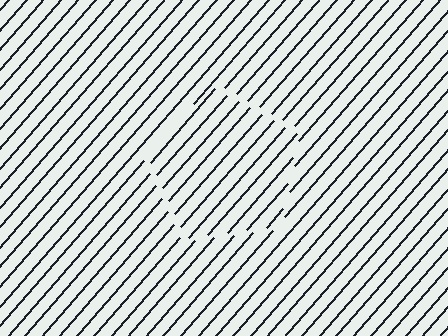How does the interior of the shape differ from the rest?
The interior of the shape contains the same grating, shifted by half a period — the contour is defined by the phase discontinuity where line-ends from the inner and outer gratings abut.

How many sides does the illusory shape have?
5 sides — the line-ends trace a pentagon.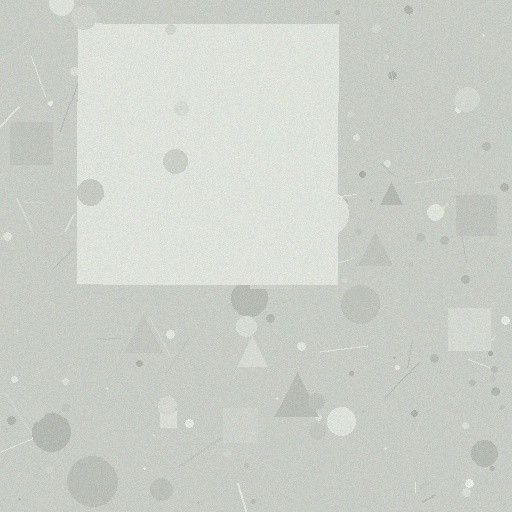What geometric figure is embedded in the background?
A square is embedded in the background.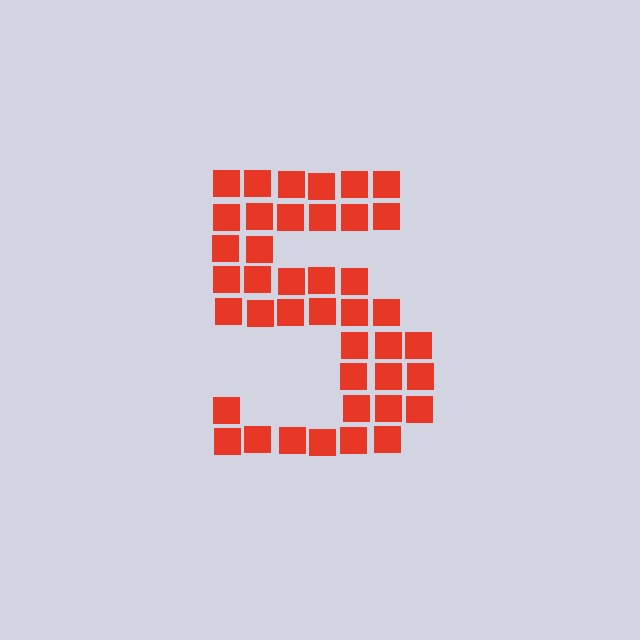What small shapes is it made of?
It is made of small squares.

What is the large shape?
The large shape is the digit 5.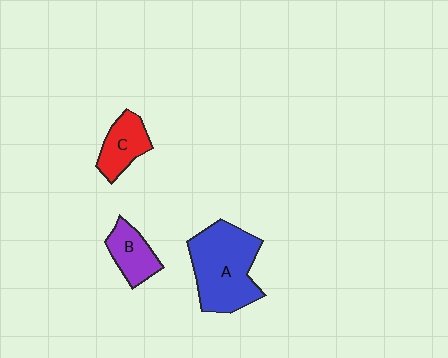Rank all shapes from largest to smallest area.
From largest to smallest: A (blue), C (red), B (purple).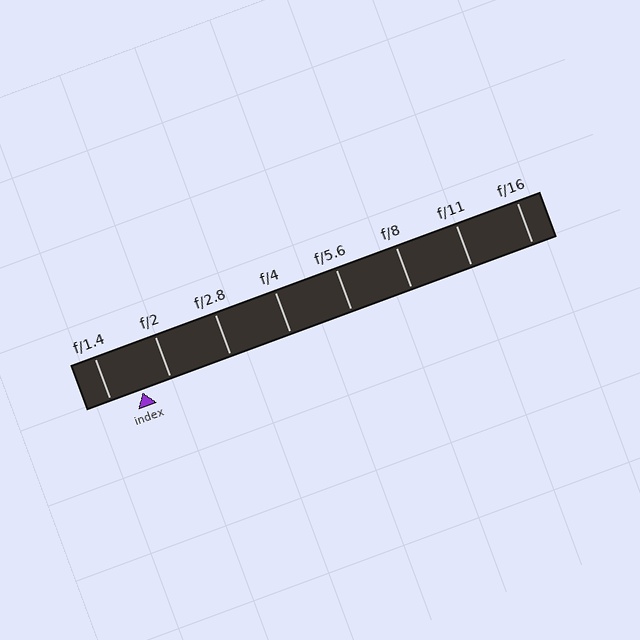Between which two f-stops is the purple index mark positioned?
The index mark is between f/1.4 and f/2.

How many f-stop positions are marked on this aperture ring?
There are 8 f-stop positions marked.